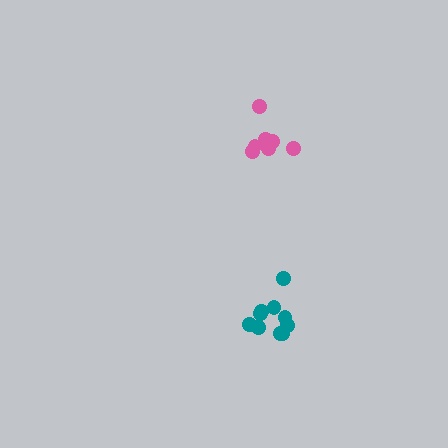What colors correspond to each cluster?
The clusters are colored: teal, pink.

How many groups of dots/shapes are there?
There are 2 groups.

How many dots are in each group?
Group 1: 10 dots, Group 2: 7 dots (17 total).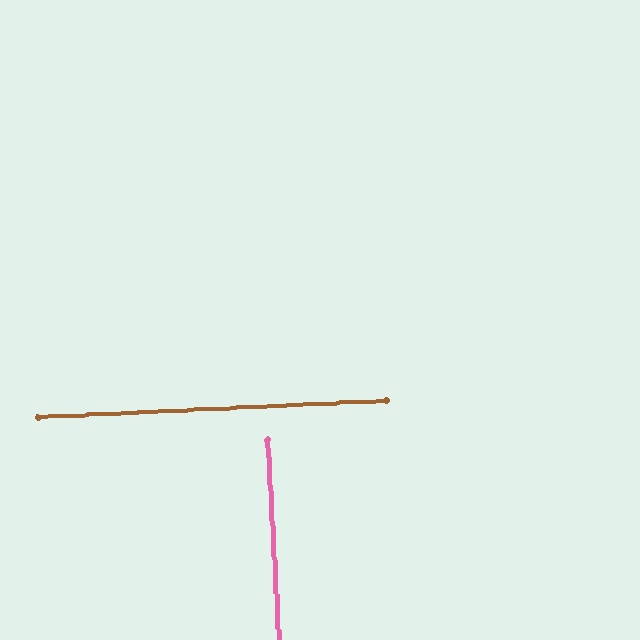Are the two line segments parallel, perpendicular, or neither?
Perpendicular — they meet at approximately 89°.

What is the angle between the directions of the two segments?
Approximately 89 degrees.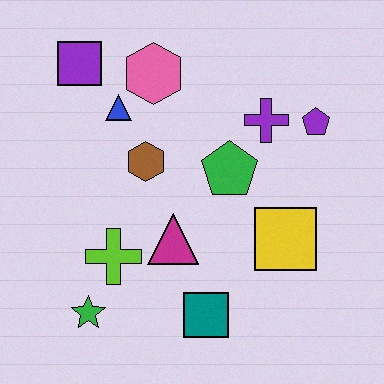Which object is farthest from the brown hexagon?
The purple pentagon is farthest from the brown hexagon.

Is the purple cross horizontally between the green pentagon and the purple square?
No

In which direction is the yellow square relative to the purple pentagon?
The yellow square is below the purple pentagon.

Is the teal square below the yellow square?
Yes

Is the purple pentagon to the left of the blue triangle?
No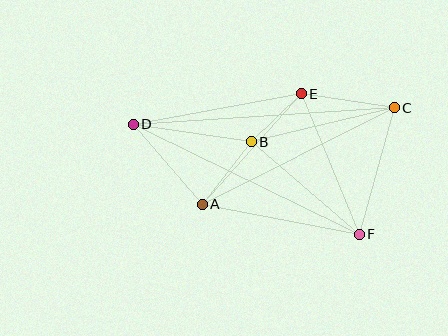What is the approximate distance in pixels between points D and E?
The distance between D and E is approximately 171 pixels.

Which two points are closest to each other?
Points B and E are closest to each other.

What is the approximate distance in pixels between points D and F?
The distance between D and F is approximately 252 pixels.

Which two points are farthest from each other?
Points C and D are farthest from each other.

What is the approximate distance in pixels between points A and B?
The distance between A and B is approximately 80 pixels.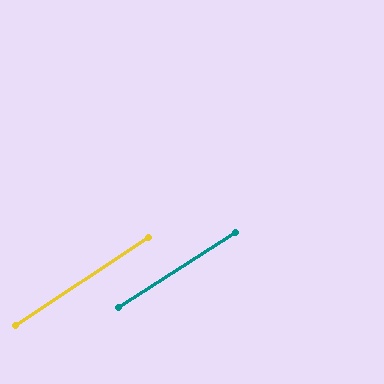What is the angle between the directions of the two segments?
Approximately 1 degree.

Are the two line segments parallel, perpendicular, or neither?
Parallel — their directions differ by only 0.5°.